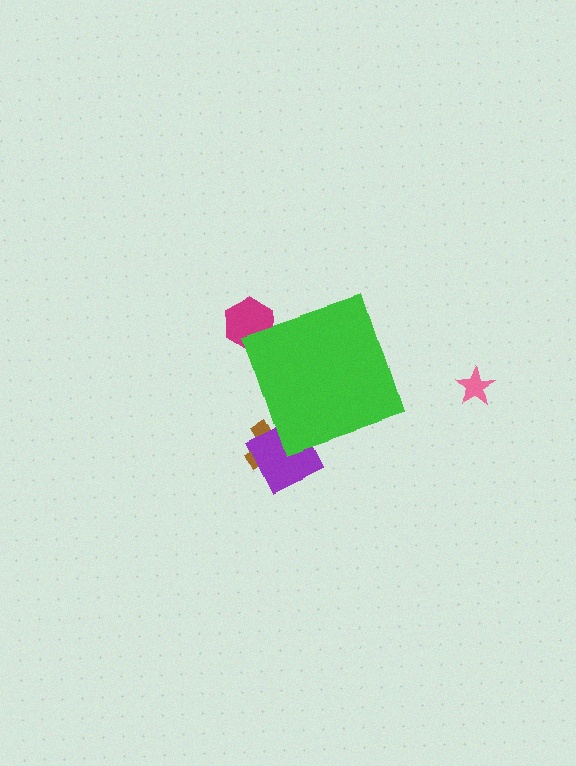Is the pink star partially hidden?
No, the pink star is fully visible.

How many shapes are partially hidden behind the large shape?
3 shapes are partially hidden.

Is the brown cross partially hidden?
Yes, the brown cross is partially hidden behind the green diamond.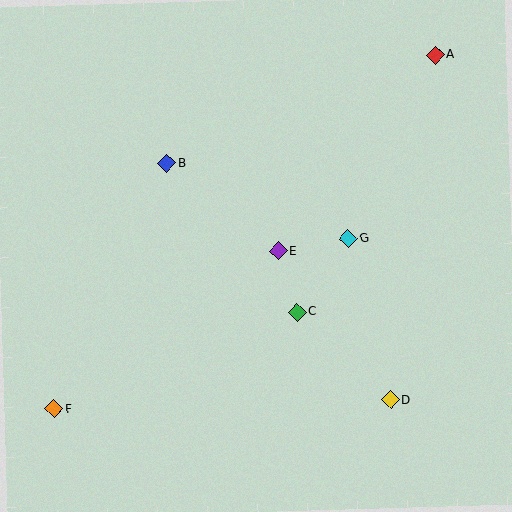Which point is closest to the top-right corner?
Point A is closest to the top-right corner.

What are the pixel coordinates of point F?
Point F is at (54, 409).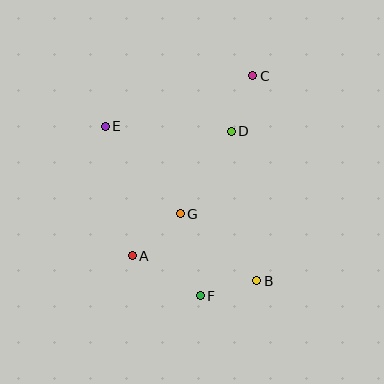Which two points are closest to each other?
Points B and F are closest to each other.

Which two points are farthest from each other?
Points C and F are farthest from each other.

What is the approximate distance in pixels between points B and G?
The distance between B and G is approximately 102 pixels.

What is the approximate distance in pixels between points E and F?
The distance between E and F is approximately 195 pixels.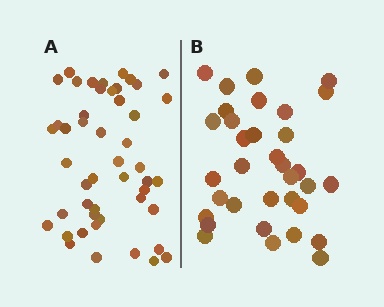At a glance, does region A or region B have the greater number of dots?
Region A (the left region) has more dots.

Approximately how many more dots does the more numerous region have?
Region A has approximately 15 more dots than region B.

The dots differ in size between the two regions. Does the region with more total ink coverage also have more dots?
No. Region B has more total ink coverage because its dots are larger, but region A actually contains more individual dots. Total area can be misleading — the number of items is what matters here.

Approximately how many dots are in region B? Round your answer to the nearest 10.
About 30 dots. (The exact count is 34, which rounds to 30.)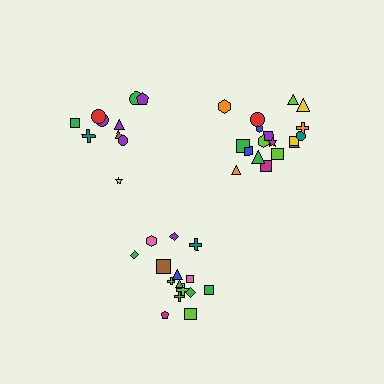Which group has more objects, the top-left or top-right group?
The top-right group.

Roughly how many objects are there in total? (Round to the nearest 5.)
Roughly 45 objects in total.